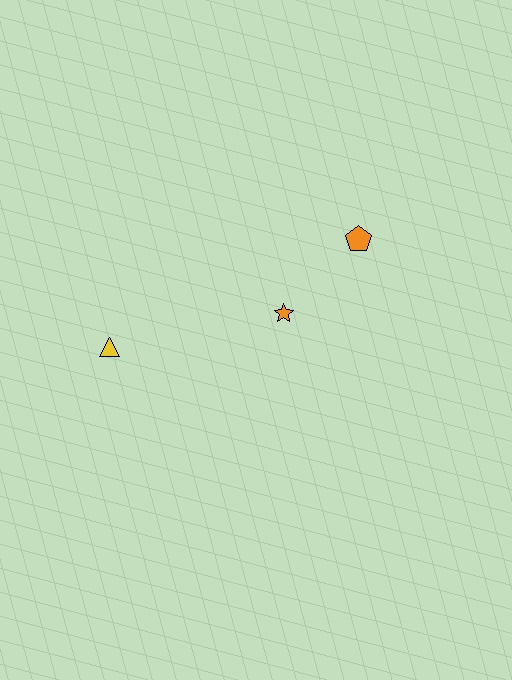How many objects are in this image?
There are 3 objects.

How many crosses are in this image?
There are no crosses.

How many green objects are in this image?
There are no green objects.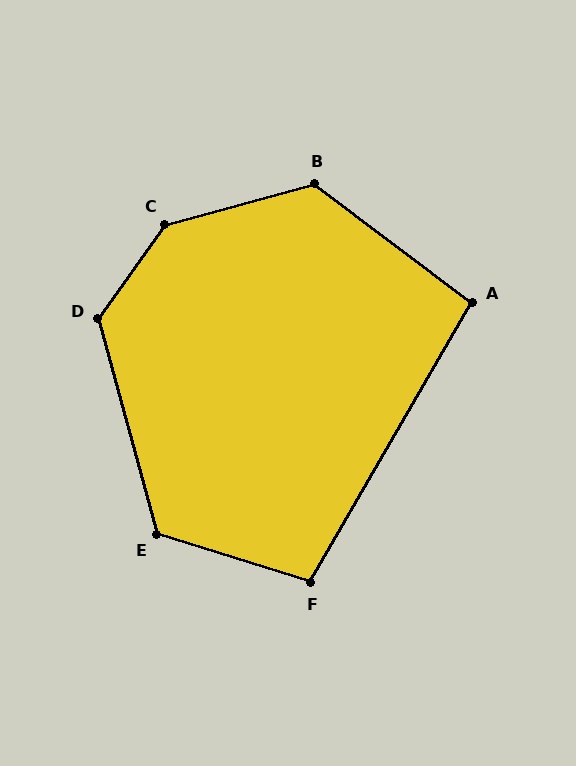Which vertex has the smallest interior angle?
A, at approximately 97 degrees.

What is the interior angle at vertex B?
Approximately 128 degrees (obtuse).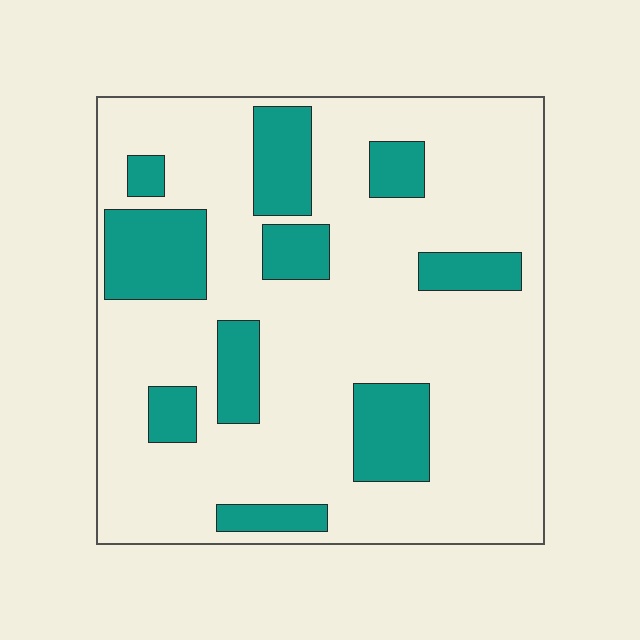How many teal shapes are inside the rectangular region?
10.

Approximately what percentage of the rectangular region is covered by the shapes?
Approximately 25%.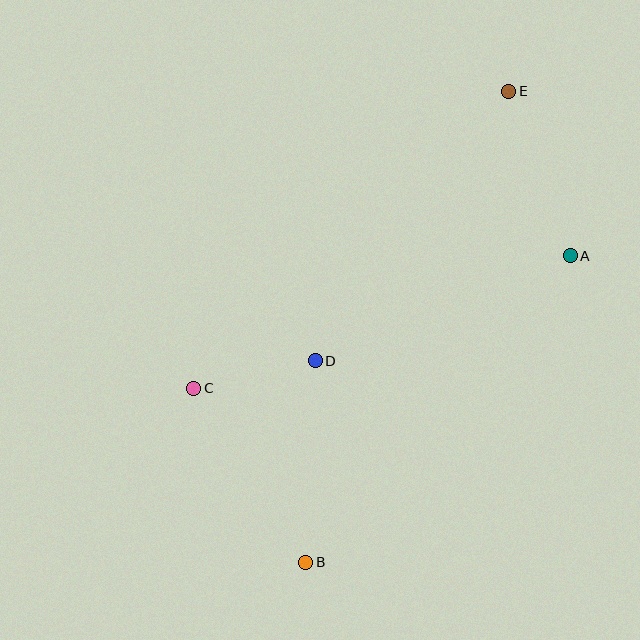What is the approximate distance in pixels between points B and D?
The distance between B and D is approximately 202 pixels.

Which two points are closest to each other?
Points C and D are closest to each other.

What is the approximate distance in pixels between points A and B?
The distance between A and B is approximately 405 pixels.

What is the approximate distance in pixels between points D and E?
The distance between D and E is approximately 331 pixels.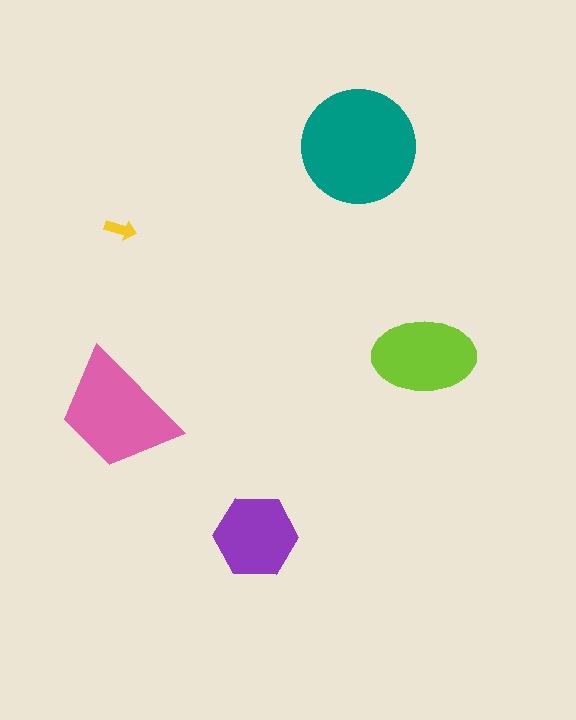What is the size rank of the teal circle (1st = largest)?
1st.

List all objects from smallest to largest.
The yellow arrow, the purple hexagon, the lime ellipse, the pink trapezoid, the teal circle.